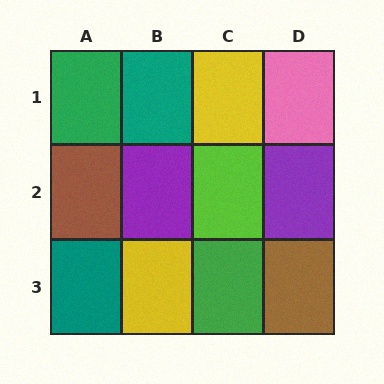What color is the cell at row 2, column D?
Purple.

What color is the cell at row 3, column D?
Brown.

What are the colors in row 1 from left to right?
Green, teal, yellow, pink.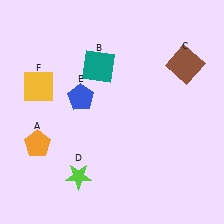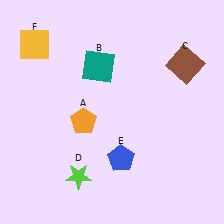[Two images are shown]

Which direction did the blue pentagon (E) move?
The blue pentagon (E) moved down.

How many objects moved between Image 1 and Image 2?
3 objects moved between the two images.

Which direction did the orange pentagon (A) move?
The orange pentagon (A) moved right.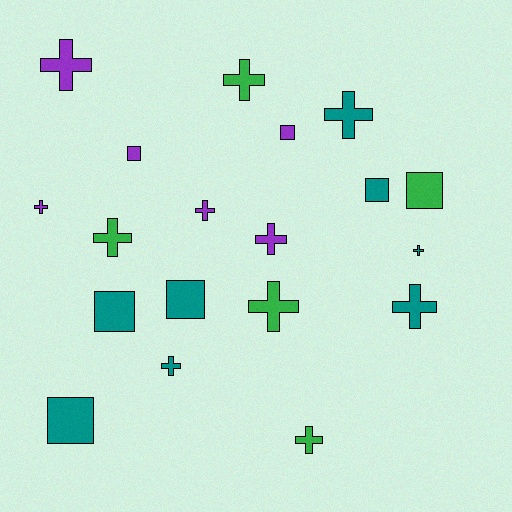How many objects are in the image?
There are 19 objects.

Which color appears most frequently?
Teal, with 8 objects.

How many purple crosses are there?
There are 4 purple crosses.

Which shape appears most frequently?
Cross, with 12 objects.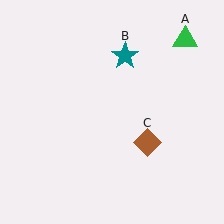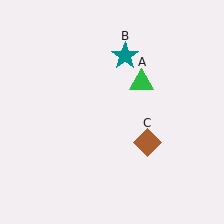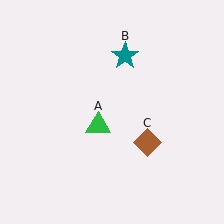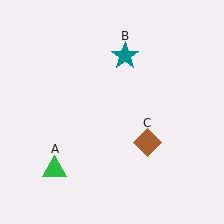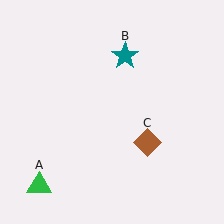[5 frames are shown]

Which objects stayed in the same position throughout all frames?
Teal star (object B) and brown diamond (object C) remained stationary.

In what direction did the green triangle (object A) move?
The green triangle (object A) moved down and to the left.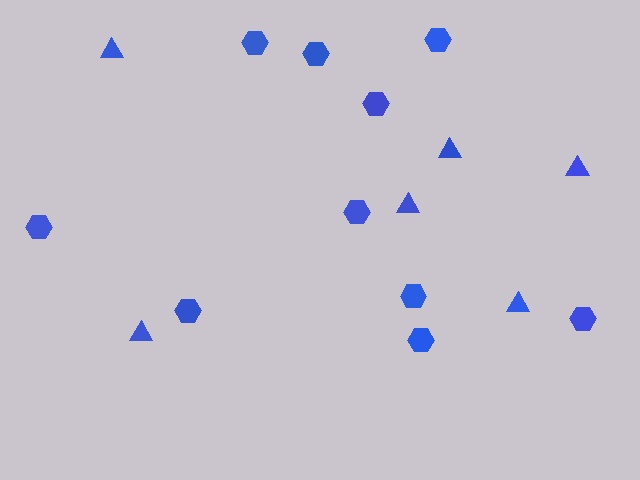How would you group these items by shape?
There are 2 groups: one group of hexagons (10) and one group of triangles (6).